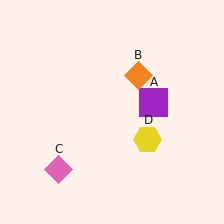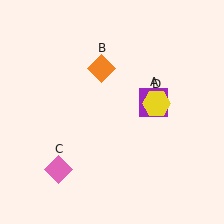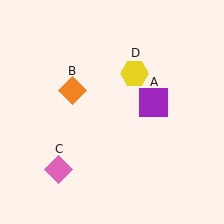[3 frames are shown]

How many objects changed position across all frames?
2 objects changed position: orange diamond (object B), yellow hexagon (object D).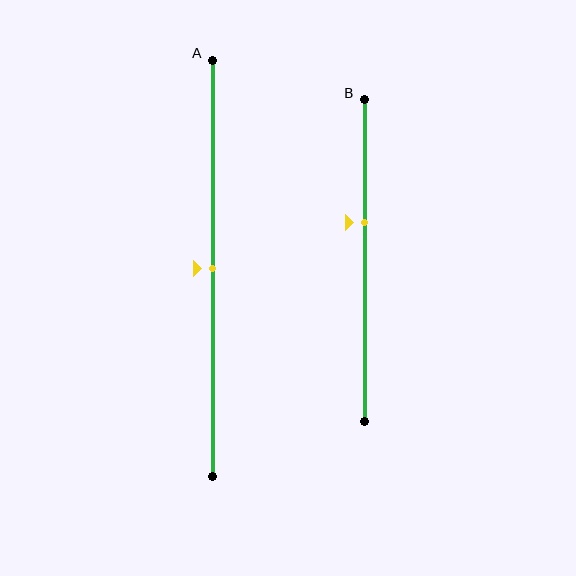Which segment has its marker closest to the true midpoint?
Segment A has its marker closest to the true midpoint.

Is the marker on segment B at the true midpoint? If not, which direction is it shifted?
No, the marker on segment B is shifted upward by about 12% of the segment length.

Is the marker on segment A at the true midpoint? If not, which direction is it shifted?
Yes, the marker on segment A is at the true midpoint.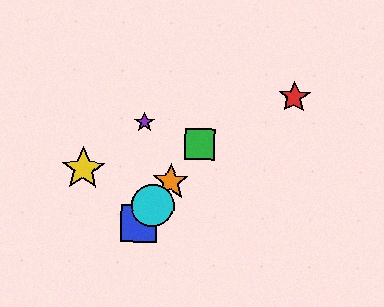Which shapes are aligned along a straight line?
The blue square, the green square, the orange star, the cyan circle are aligned along a straight line.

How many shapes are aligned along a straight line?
4 shapes (the blue square, the green square, the orange star, the cyan circle) are aligned along a straight line.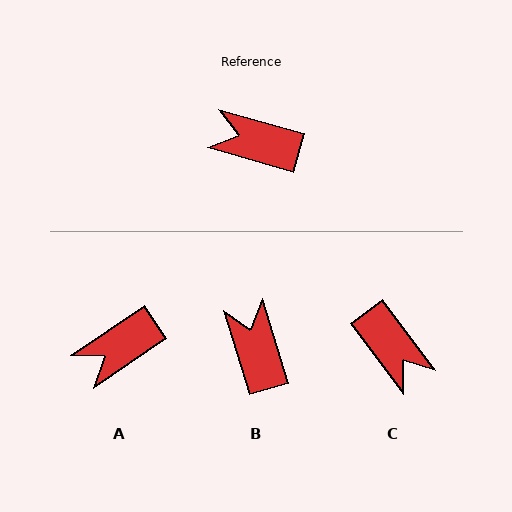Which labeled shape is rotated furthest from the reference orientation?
C, about 143 degrees away.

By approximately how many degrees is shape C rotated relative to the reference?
Approximately 143 degrees counter-clockwise.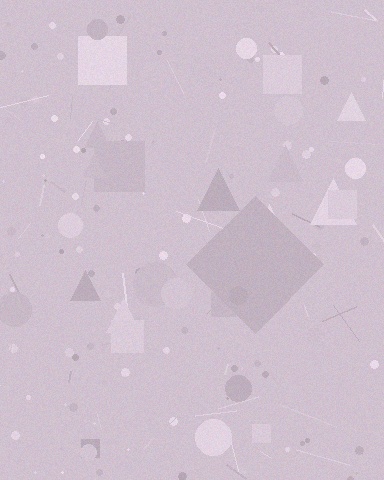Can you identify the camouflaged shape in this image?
The camouflaged shape is a diamond.